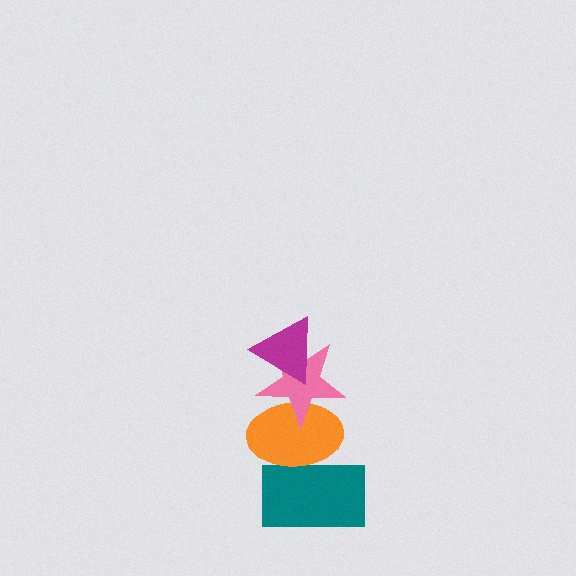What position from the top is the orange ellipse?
The orange ellipse is 3rd from the top.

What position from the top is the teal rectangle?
The teal rectangle is 4th from the top.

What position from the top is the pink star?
The pink star is 2nd from the top.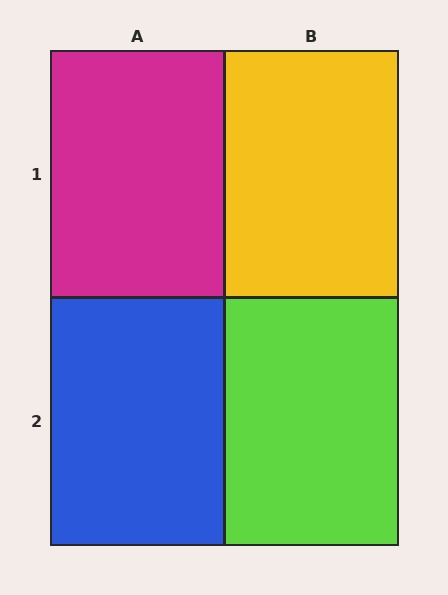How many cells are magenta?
1 cell is magenta.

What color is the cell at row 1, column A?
Magenta.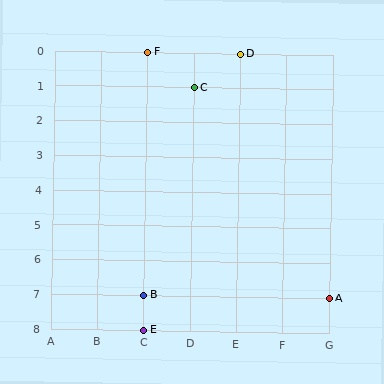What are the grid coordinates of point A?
Point A is at grid coordinates (G, 7).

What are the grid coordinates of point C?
Point C is at grid coordinates (D, 1).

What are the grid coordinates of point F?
Point F is at grid coordinates (C, 0).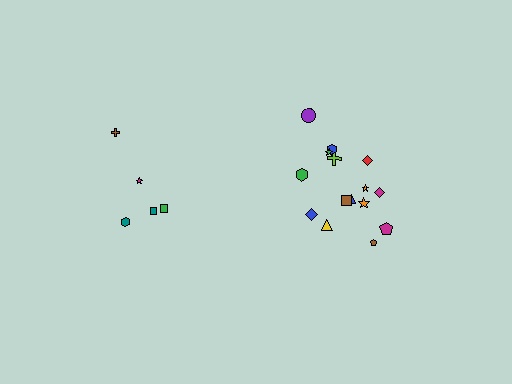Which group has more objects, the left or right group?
The right group.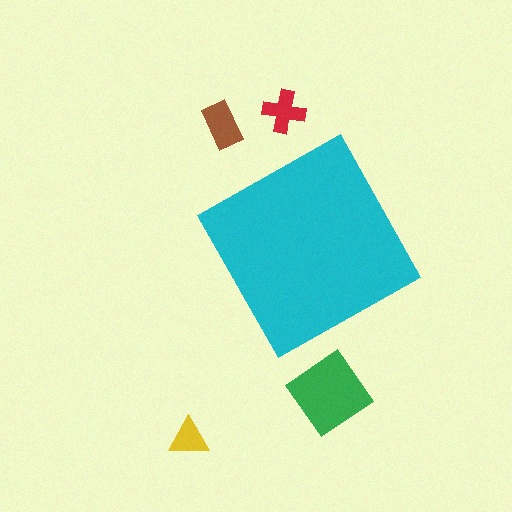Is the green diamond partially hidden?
No, the green diamond is fully visible.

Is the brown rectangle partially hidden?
No, the brown rectangle is fully visible.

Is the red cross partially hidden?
No, the red cross is fully visible.